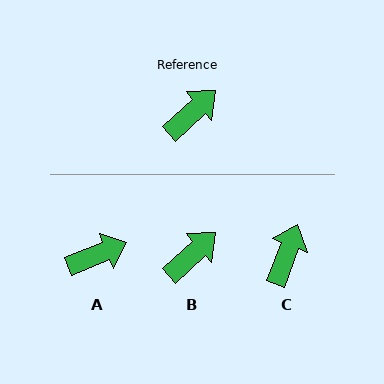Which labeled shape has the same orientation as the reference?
B.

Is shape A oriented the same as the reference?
No, it is off by about 21 degrees.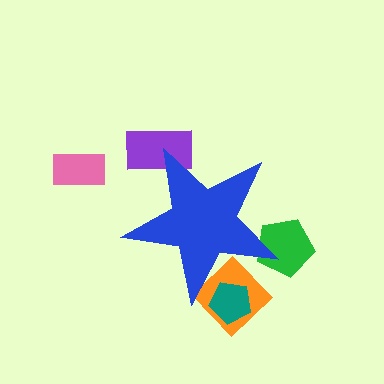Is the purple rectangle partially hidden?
Yes, the purple rectangle is partially hidden behind the blue star.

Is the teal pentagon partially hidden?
Yes, the teal pentagon is partially hidden behind the blue star.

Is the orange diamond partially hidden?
Yes, the orange diamond is partially hidden behind the blue star.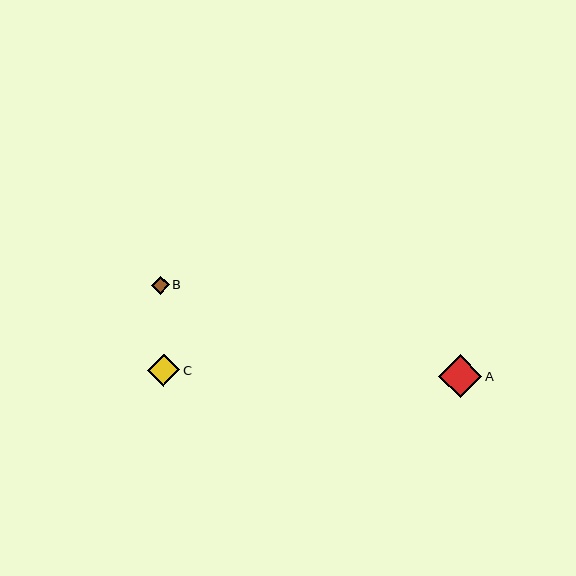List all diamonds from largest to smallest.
From largest to smallest: A, C, B.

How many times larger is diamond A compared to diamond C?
Diamond A is approximately 1.3 times the size of diamond C.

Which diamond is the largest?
Diamond A is the largest with a size of approximately 43 pixels.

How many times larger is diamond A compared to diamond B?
Diamond A is approximately 2.4 times the size of diamond B.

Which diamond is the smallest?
Diamond B is the smallest with a size of approximately 18 pixels.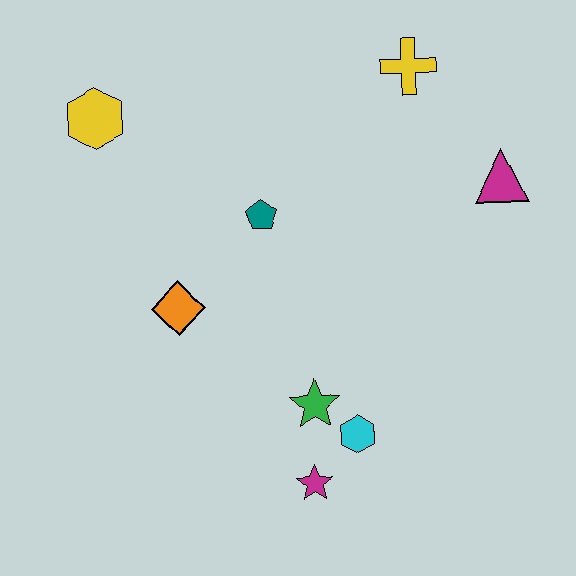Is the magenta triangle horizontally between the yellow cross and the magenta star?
No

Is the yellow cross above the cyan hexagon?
Yes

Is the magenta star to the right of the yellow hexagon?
Yes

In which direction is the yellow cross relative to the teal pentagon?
The yellow cross is to the right of the teal pentagon.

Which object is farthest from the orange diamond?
The magenta triangle is farthest from the orange diamond.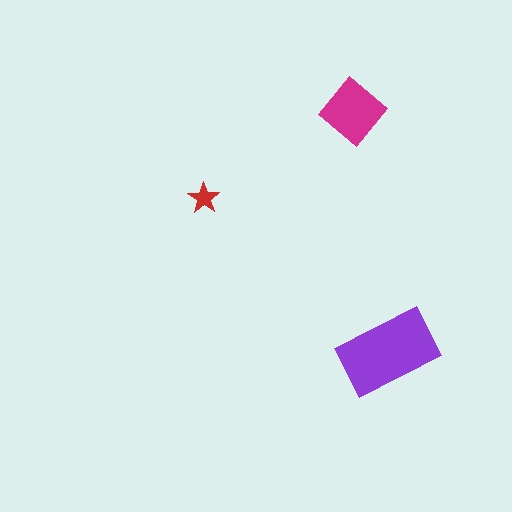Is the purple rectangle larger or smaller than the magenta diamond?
Larger.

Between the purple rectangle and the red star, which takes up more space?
The purple rectangle.